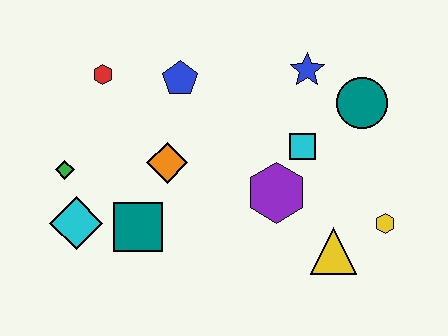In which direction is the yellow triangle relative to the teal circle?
The yellow triangle is below the teal circle.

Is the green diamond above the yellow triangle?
Yes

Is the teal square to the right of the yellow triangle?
No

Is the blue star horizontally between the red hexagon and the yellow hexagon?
Yes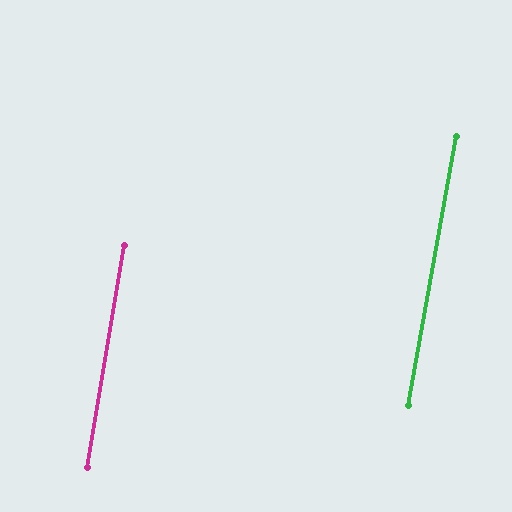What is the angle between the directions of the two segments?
Approximately 0 degrees.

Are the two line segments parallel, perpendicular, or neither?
Parallel — their directions differ by only 0.4°.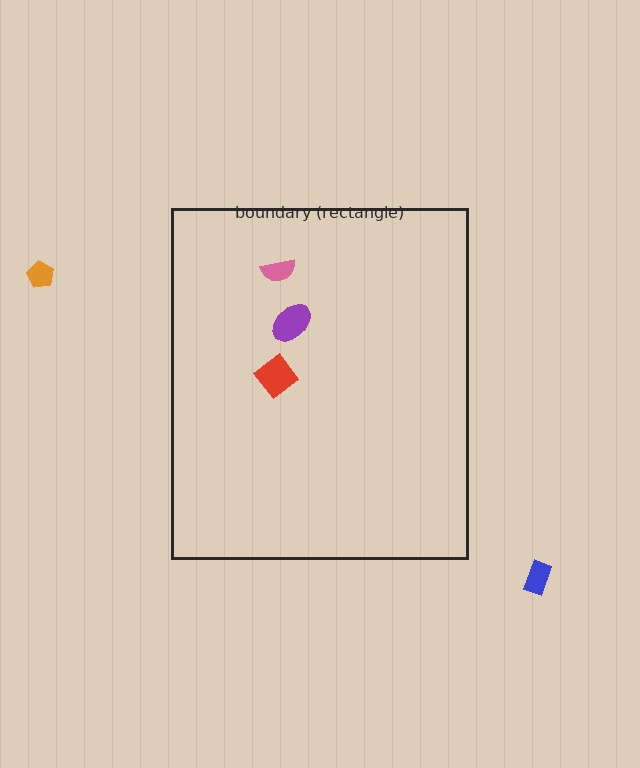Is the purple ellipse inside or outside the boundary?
Inside.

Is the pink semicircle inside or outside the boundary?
Inside.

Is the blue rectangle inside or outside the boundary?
Outside.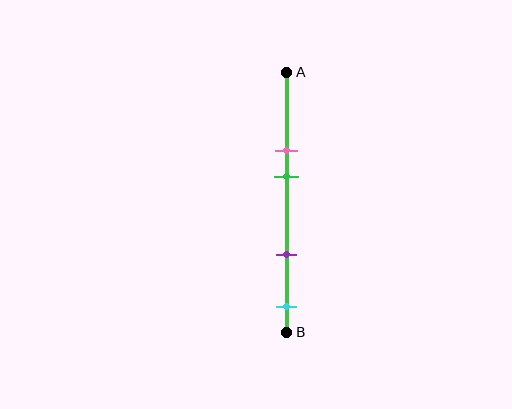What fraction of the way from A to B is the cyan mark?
The cyan mark is approximately 90% (0.9) of the way from A to B.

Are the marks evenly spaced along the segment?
No, the marks are not evenly spaced.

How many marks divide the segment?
There are 4 marks dividing the segment.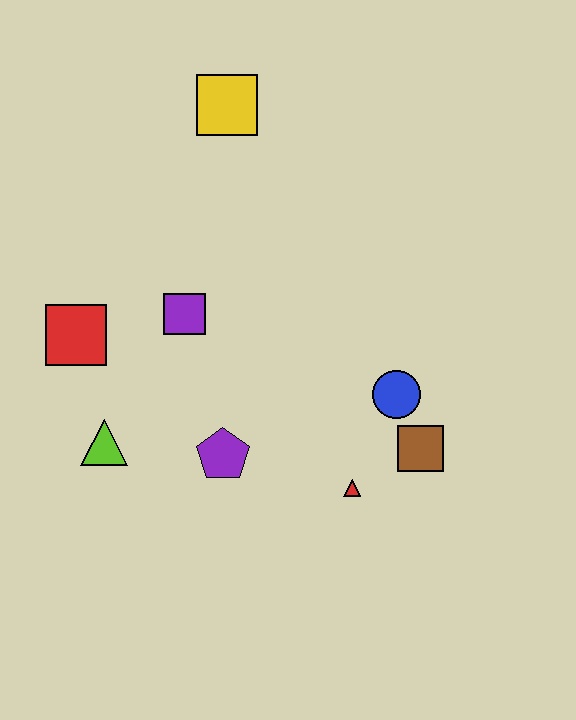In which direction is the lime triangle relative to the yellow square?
The lime triangle is below the yellow square.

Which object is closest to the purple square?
The red square is closest to the purple square.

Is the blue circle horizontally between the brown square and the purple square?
Yes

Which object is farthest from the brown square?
The yellow square is farthest from the brown square.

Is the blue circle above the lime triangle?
Yes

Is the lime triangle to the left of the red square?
No